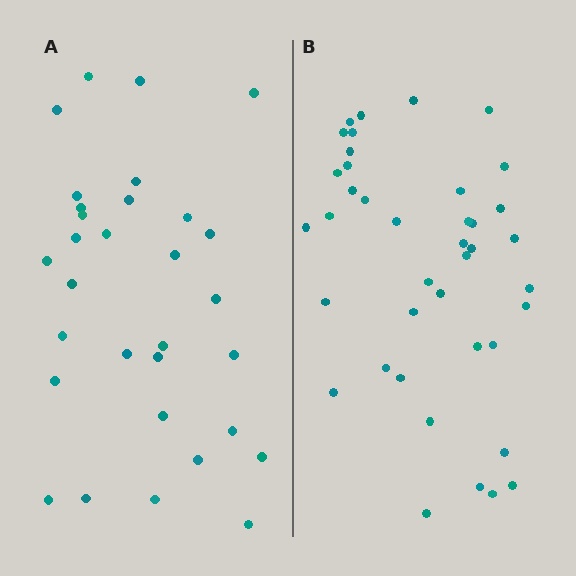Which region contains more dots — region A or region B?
Region B (the right region) has more dots.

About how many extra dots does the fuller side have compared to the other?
Region B has roughly 8 or so more dots than region A.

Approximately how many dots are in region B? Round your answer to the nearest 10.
About 40 dots.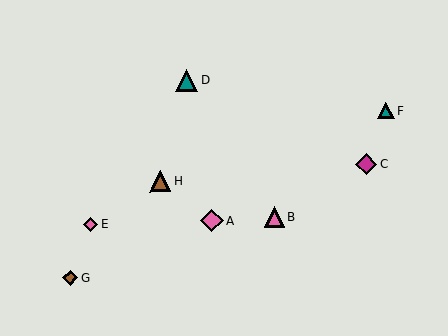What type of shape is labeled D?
Shape D is a teal triangle.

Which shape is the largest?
The pink diamond (labeled A) is the largest.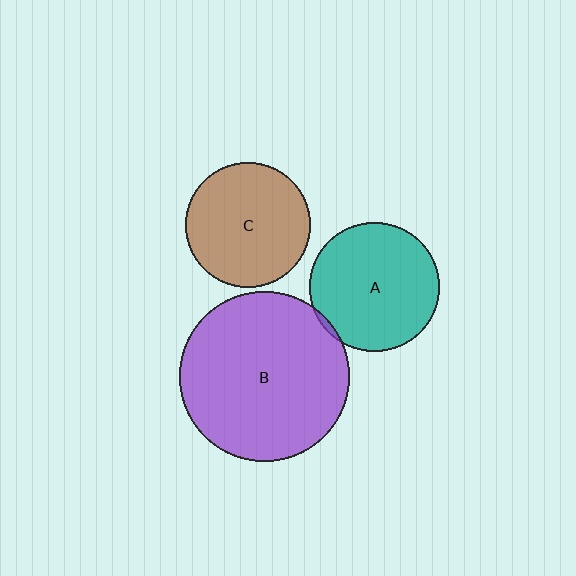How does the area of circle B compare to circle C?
Approximately 1.8 times.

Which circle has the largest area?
Circle B (purple).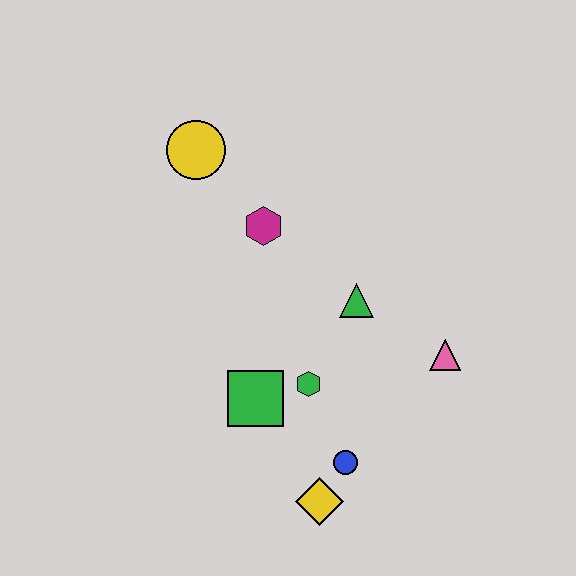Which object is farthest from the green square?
The yellow circle is farthest from the green square.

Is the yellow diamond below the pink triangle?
Yes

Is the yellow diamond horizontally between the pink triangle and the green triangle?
No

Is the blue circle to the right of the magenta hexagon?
Yes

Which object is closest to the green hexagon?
The green square is closest to the green hexagon.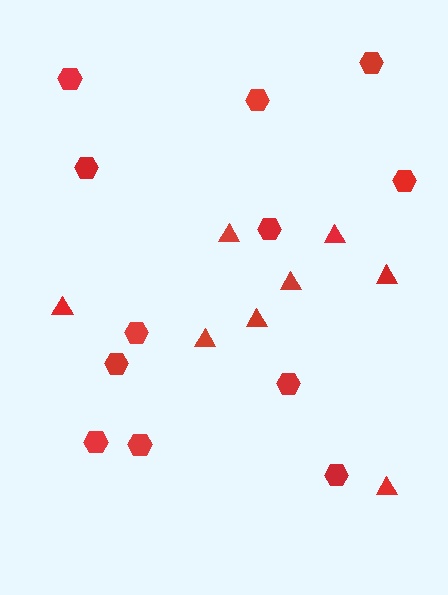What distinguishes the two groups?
There are 2 groups: one group of hexagons (12) and one group of triangles (8).